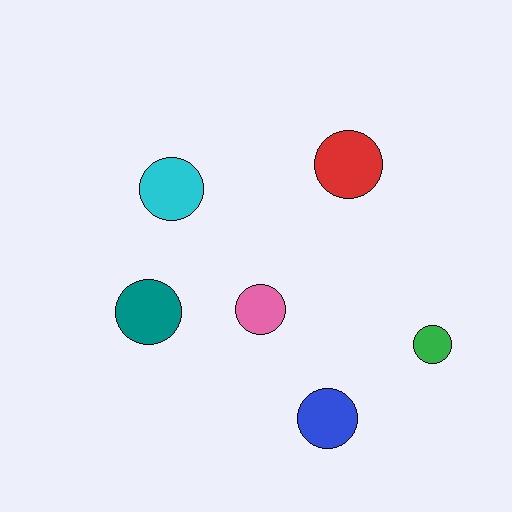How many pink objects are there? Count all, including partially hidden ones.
There is 1 pink object.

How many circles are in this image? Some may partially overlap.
There are 6 circles.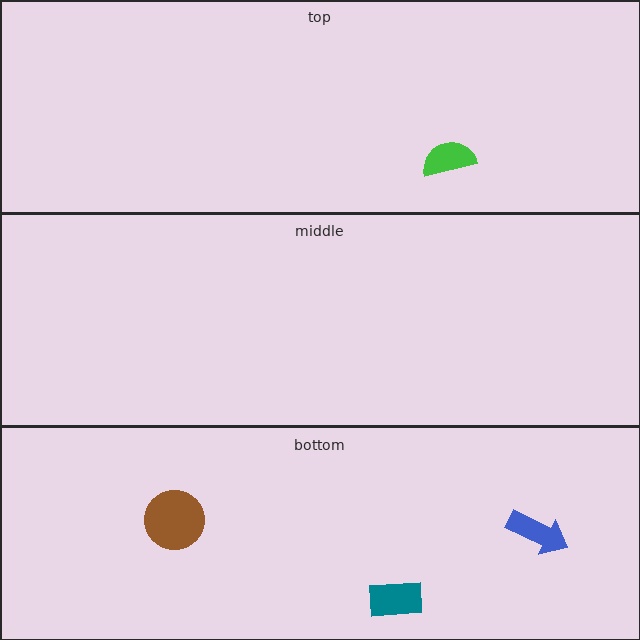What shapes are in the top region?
The green semicircle.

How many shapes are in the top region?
1.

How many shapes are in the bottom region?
3.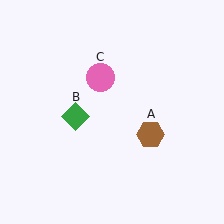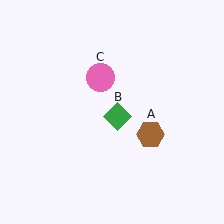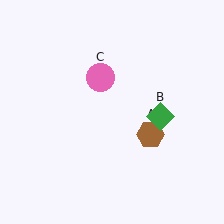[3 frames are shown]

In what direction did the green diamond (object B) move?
The green diamond (object B) moved right.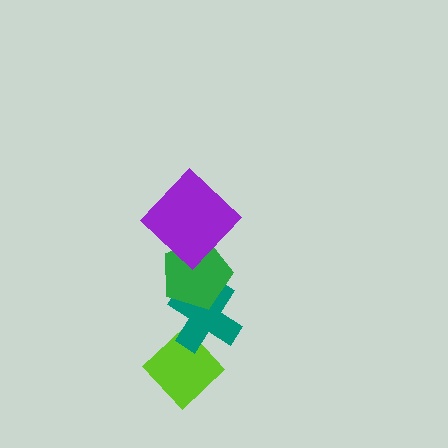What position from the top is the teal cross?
The teal cross is 3rd from the top.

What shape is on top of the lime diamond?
The teal cross is on top of the lime diamond.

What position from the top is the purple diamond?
The purple diamond is 1st from the top.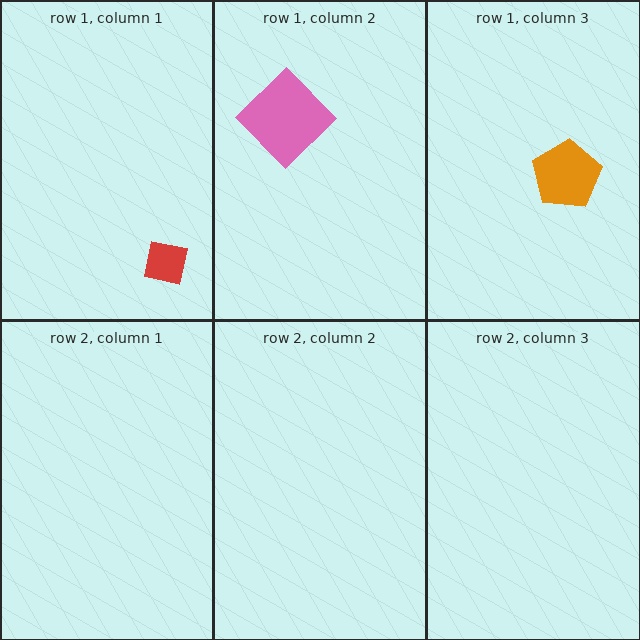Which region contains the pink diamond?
The row 1, column 2 region.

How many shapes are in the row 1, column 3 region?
1.